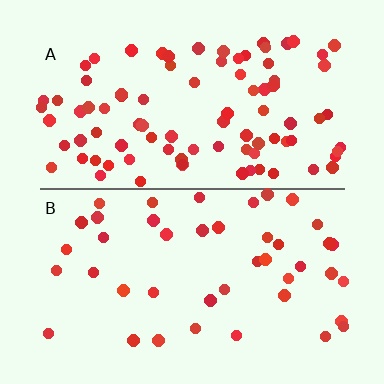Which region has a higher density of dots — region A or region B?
A (the top).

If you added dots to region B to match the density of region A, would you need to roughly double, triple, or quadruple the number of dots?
Approximately double.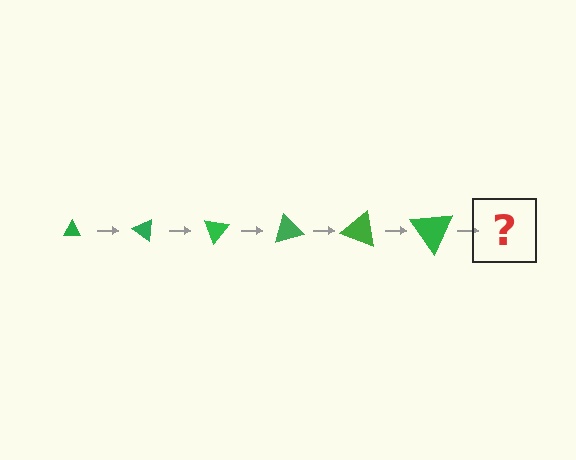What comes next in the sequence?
The next element should be a triangle, larger than the previous one and rotated 210 degrees from the start.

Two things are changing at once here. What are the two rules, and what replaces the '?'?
The two rules are that the triangle grows larger each step and it rotates 35 degrees each step. The '?' should be a triangle, larger than the previous one and rotated 210 degrees from the start.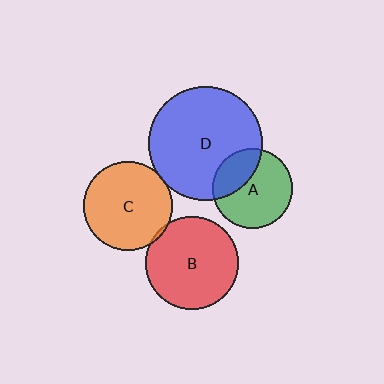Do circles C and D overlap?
Yes.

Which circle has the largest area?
Circle D (blue).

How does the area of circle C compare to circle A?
Approximately 1.2 times.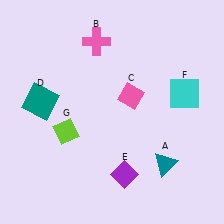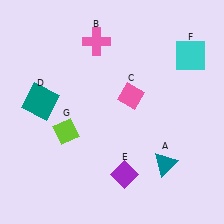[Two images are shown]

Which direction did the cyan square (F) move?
The cyan square (F) moved up.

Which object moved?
The cyan square (F) moved up.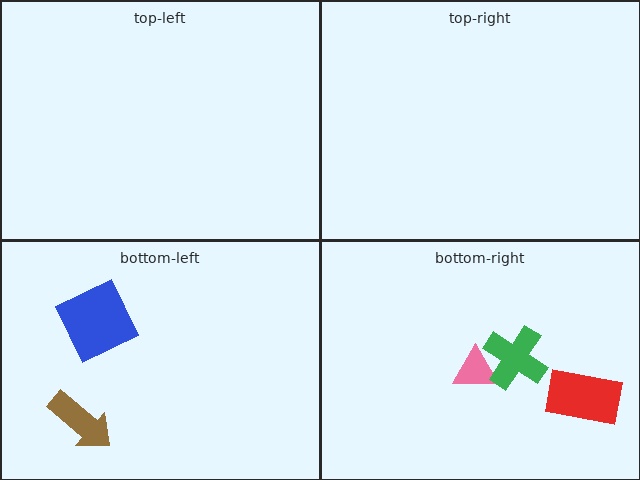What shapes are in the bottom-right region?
The pink triangle, the red rectangle, the green cross.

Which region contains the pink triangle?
The bottom-right region.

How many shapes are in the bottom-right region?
3.